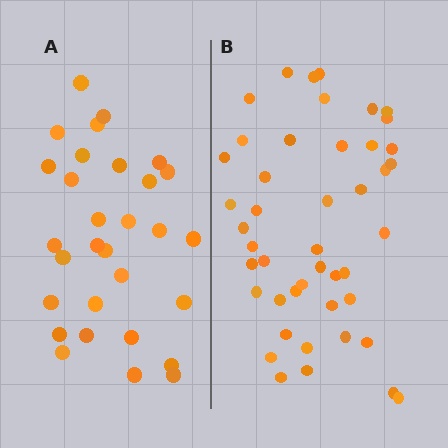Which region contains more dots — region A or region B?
Region B (the right region) has more dots.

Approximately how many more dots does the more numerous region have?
Region B has approximately 15 more dots than region A.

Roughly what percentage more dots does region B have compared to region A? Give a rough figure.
About 50% more.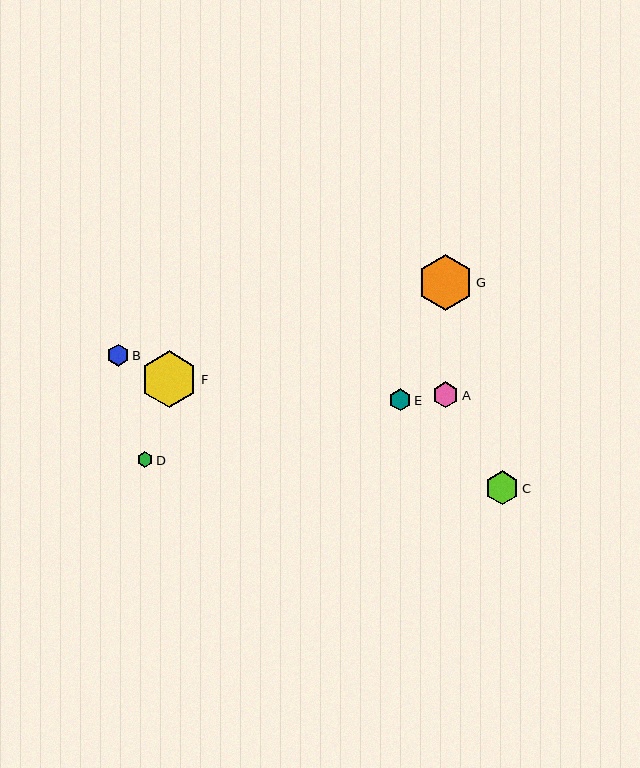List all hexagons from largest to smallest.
From largest to smallest: F, G, C, A, B, E, D.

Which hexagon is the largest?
Hexagon F is the largest with a size of approximately 57 pixels.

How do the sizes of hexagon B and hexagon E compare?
Hexagon B and hexagon E are approximately the same size.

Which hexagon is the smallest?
Hexagon D is the smallest with a size of approximately 16 pixels.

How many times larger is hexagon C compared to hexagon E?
Hexagon C is approximately 1.5 times the size of hexagon E.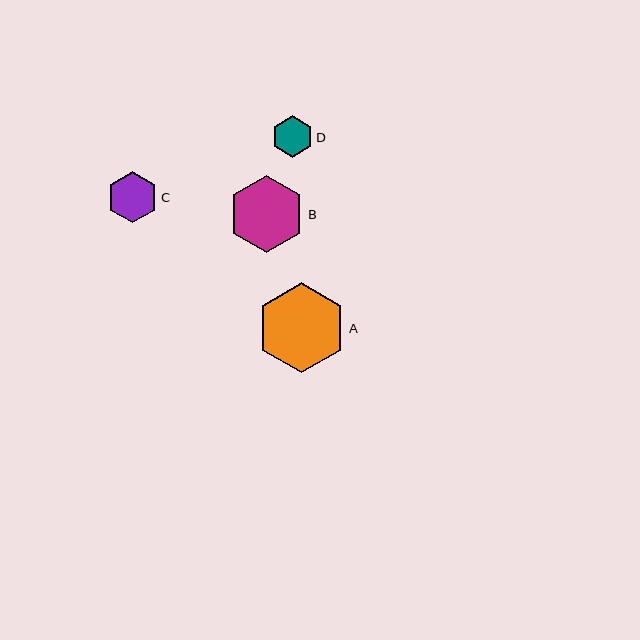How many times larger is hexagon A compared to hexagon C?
Hexagon A is approximately 1.8 times the size of hexagon C.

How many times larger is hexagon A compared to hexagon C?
Hexagon A is approximately 1.8 times the size of hexagon C.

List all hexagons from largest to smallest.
From largest to smallest: A, B, C, D.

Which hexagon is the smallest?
Hexagon D is the smallest with a size of approximately 42 pixels.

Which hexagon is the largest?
Hexagon A is the largest with a size of approximately 90 pixels.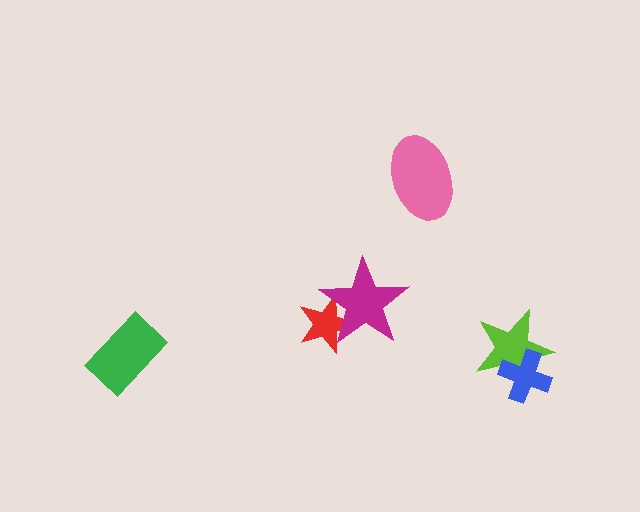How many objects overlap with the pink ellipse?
0 objects overlap with the pink ellipse.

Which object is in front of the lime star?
The blue cross is in front of the lime star.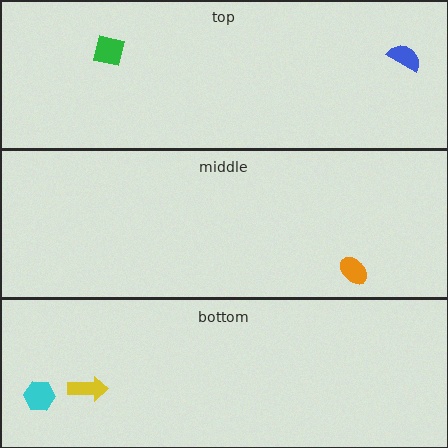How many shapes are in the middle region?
1.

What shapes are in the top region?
The green square, the blue semicircle.